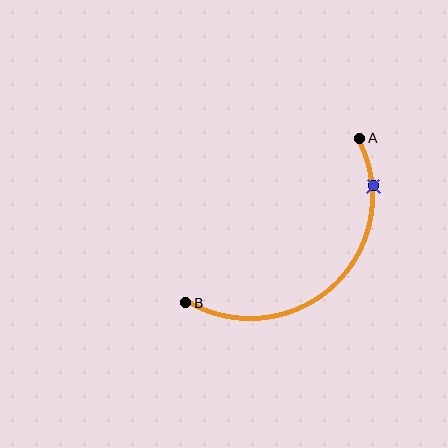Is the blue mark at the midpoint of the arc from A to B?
No. The blue mark lies on the arc but is closer to endpoint A. The arc midpoint would be at the point on the curve equidistant along the arc from both A and B.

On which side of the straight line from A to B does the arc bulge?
The arc bulges below and to the right of the straight line connecting A and B.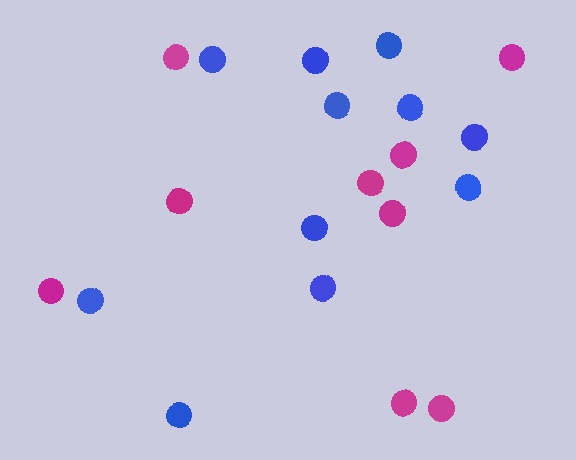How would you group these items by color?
There are 2 groups: one group of blue circles (11) and one group of magenta circles (9).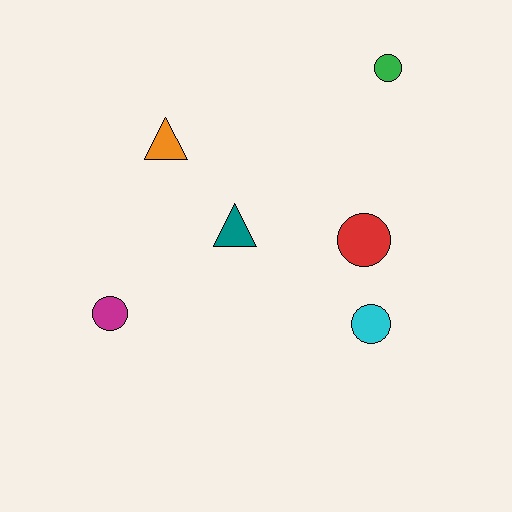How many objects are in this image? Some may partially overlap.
There are 6 objects.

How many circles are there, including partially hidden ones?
There are 4 circles.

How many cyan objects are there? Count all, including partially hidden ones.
There is 1 cyan object.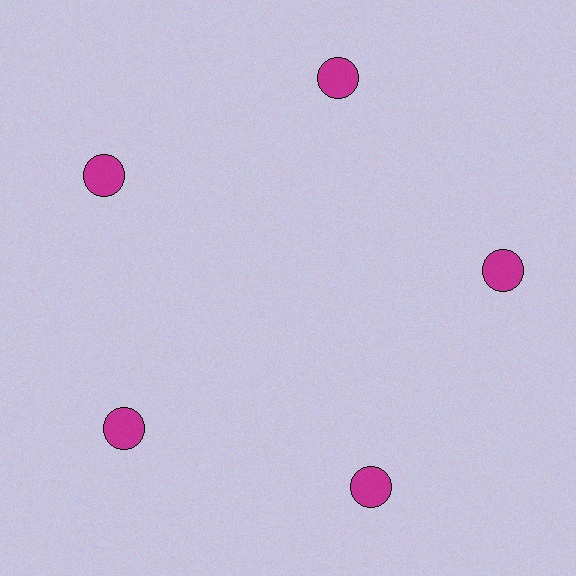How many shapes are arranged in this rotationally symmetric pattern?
There are 5 shapes, arranged in 5 groups of 1.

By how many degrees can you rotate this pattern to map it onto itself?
The pattern maps onto itself every 72 degrees of rotation.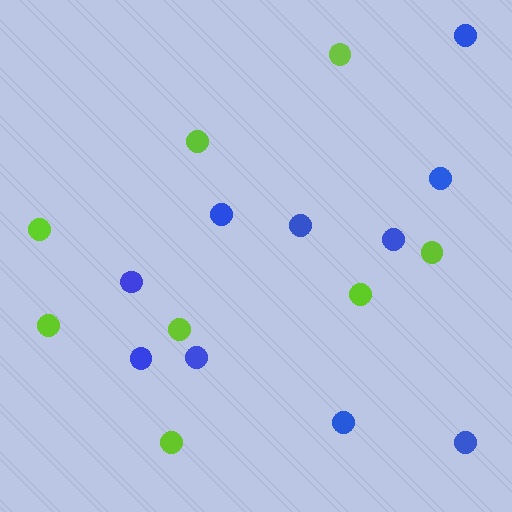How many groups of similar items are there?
There are 2 groups: one group of blue circles (10) and one group of lime circles (8).